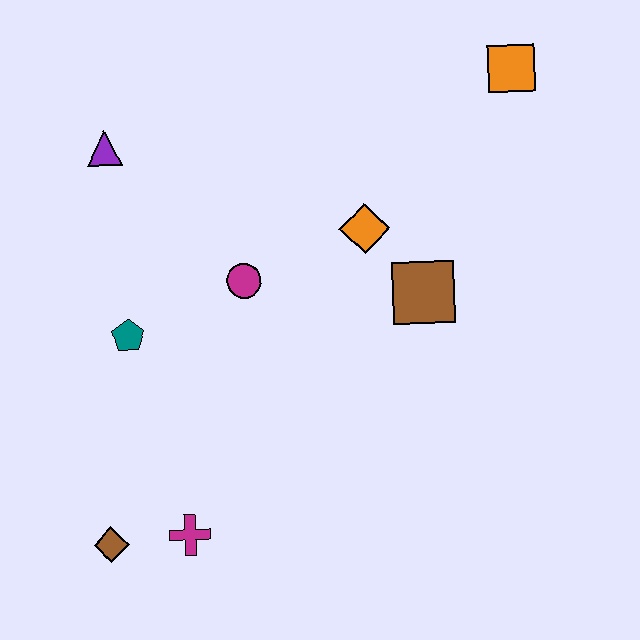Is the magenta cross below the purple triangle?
Yes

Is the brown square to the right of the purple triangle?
Yes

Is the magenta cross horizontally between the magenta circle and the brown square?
No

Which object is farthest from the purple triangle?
The orange square is farthest from the purple triangle.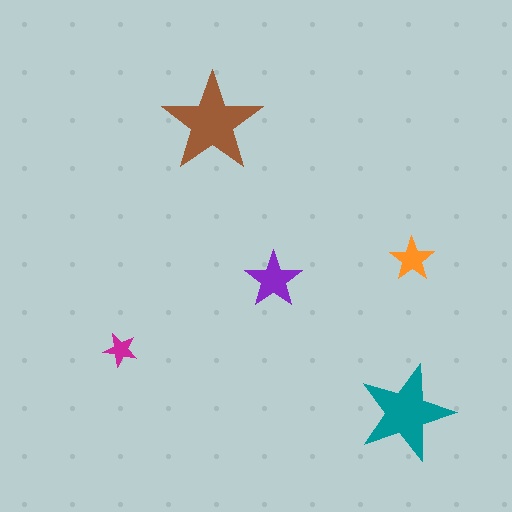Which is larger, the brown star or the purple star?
The brown one.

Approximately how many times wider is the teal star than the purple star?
About 1.5 times wider.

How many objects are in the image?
There are 5 objects in the image.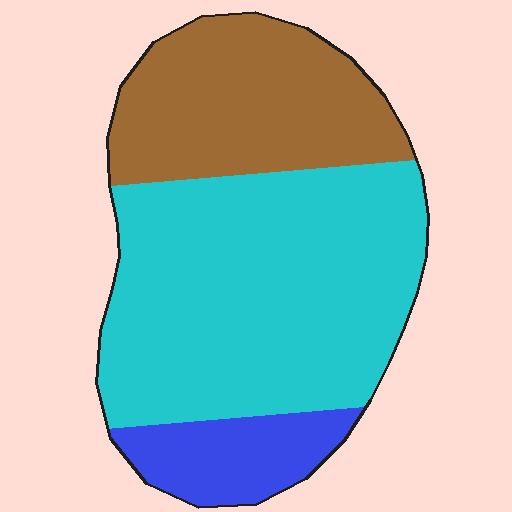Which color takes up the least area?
Blue, at roughly 15%.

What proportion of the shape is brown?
Brown takes up between a quarter and a half of the shape.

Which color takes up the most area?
Cyan, at roughly 55%.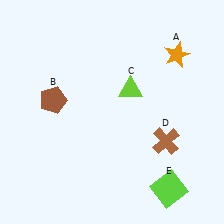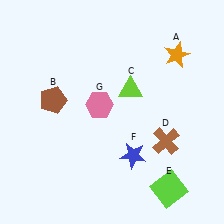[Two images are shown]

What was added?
A blue star (F), a pink hexagon (G) were added in Image 2.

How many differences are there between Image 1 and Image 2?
There are 2 differences between the two images.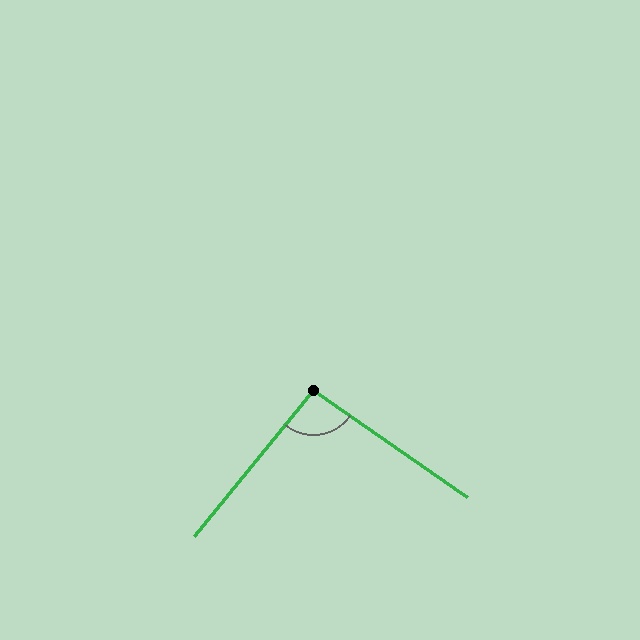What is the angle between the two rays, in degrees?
Approximately 94 degrees.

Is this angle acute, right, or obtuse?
It is approximately a right angle.